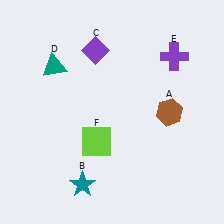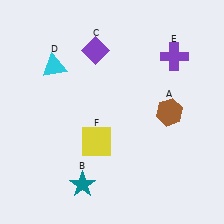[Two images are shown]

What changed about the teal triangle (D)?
In Image 1, D is teal. In Image 2, it changed to cyan.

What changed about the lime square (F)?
In Image 1, F is lime. In Image 2, it changed to yellow.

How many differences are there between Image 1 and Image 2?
There are 2 differences between the two images.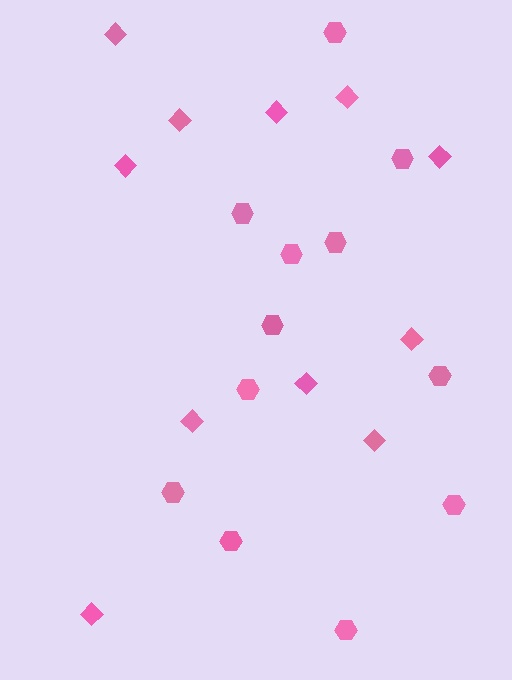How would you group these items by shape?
There are 2 groups: one group of hexagons (12) and one group of diamonds (11).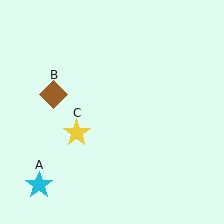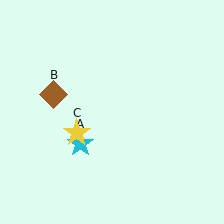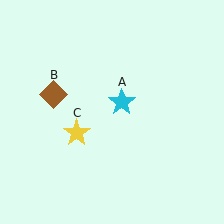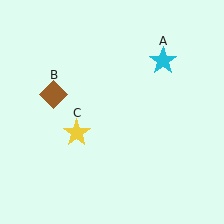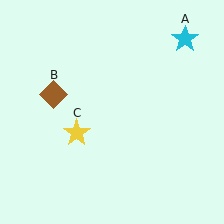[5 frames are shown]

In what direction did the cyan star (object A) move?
The cyan star (object A) moved up and to the right.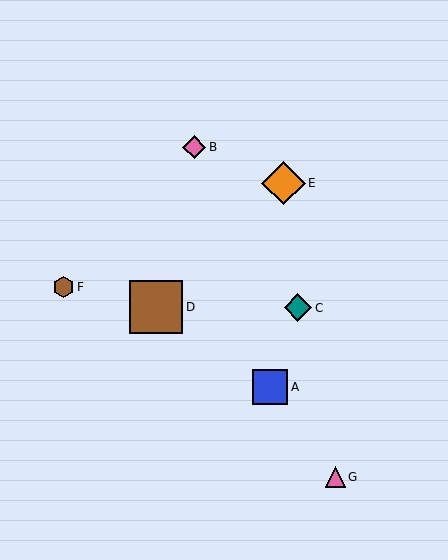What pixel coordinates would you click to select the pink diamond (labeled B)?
Click at (194, 147) to select the pink diamond B.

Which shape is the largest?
The brown square (labeled D) is the largest.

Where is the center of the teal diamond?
The center of the teal diamond is at (298, 308).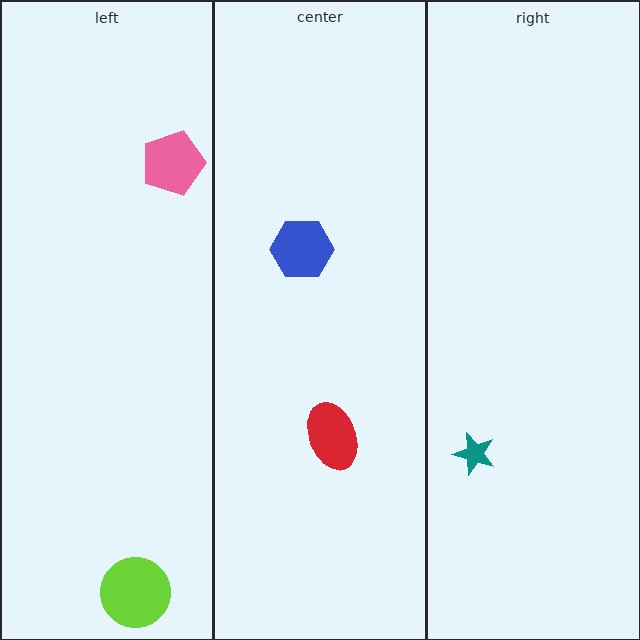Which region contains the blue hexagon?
The center region.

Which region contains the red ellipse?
The center region.